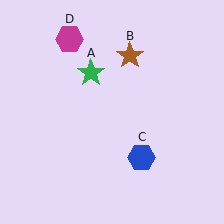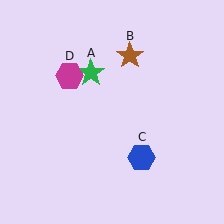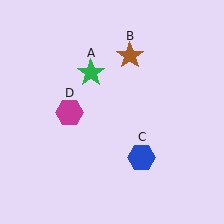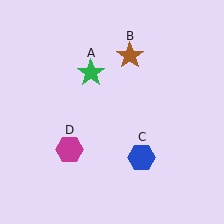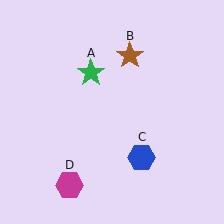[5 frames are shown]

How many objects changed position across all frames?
1 object changed position: magenta hexagon (object D).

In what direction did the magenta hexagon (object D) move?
The magenta hexagon (object D) moved down.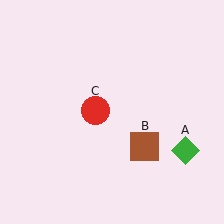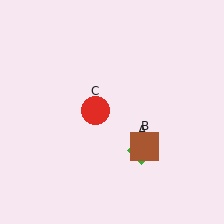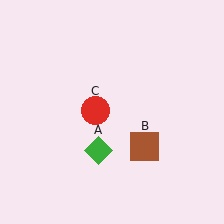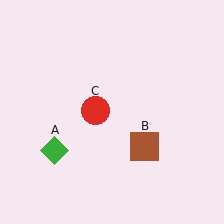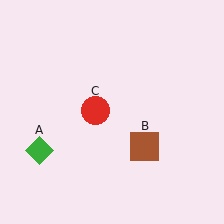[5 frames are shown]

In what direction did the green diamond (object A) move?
The green diamond (object A) moved left.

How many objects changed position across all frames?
1 object changed position: green diamond (object A).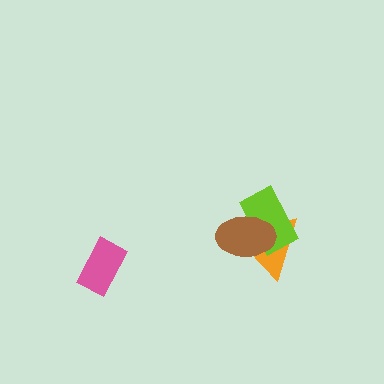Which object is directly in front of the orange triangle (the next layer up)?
The lime rectangle is directly in front of the orange triangle.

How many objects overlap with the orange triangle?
2 objects overlap with the orange triangle.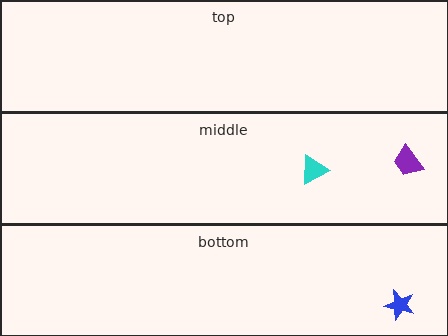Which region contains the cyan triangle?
The middle region.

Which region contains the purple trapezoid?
The middle region.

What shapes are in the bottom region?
The blue star.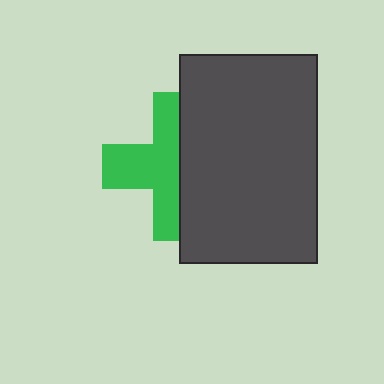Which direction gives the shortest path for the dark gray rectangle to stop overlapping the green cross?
Moving right gives the shortest separation.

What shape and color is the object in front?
The object in front is a dark gray rectangle.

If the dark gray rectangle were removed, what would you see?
You would see the complete green cross.